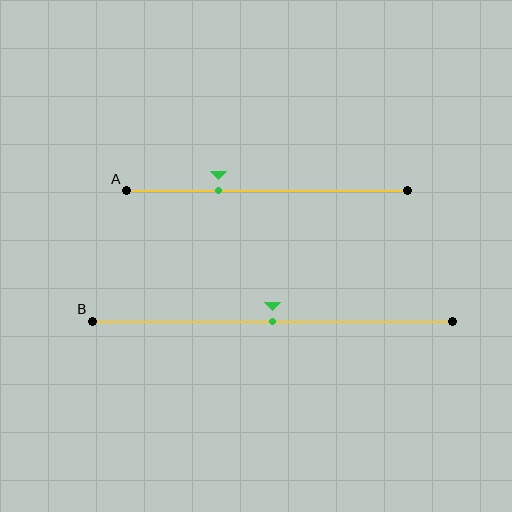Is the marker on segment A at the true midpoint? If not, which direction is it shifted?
No, the marker on segment A is shifted to the left by about 17% of the segment length.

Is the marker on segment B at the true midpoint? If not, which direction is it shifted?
Yes, the marker on segment B is at the true midpoint.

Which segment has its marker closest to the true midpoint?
Segment B has its marker closest to the true midpoint.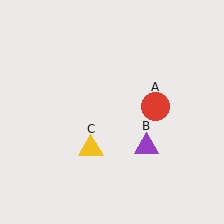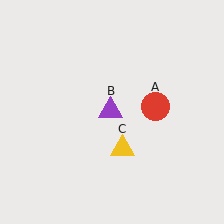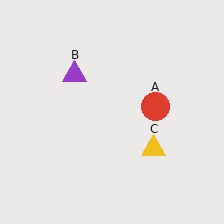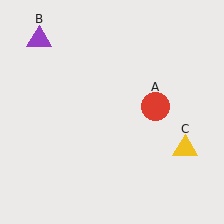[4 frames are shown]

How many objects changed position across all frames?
2 objects changed position: purple triangle (object B), yellow triangle (object C).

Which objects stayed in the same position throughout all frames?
Red circle (object A) remained stationary.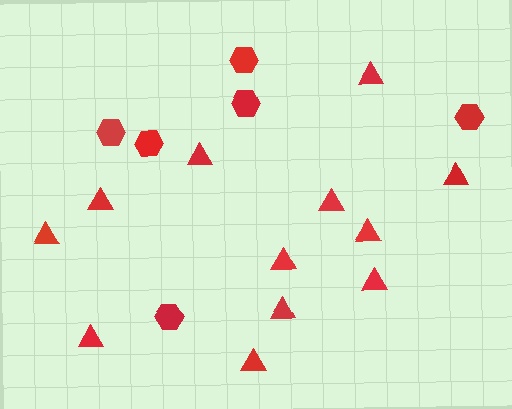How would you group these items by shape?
There are 2 groups: one group of triangles (12) and one group of hexagons (6).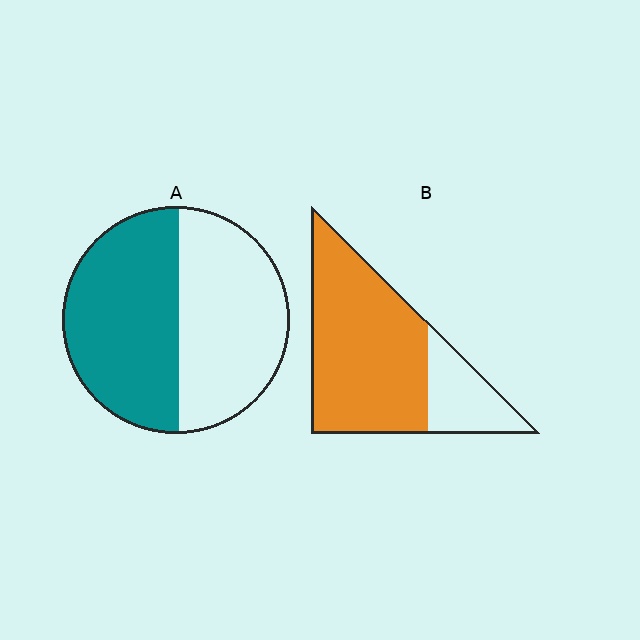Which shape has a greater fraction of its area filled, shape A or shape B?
Shape B.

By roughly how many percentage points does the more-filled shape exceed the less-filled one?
By roughly 25 percentage points (B over A).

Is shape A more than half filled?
Roughly half.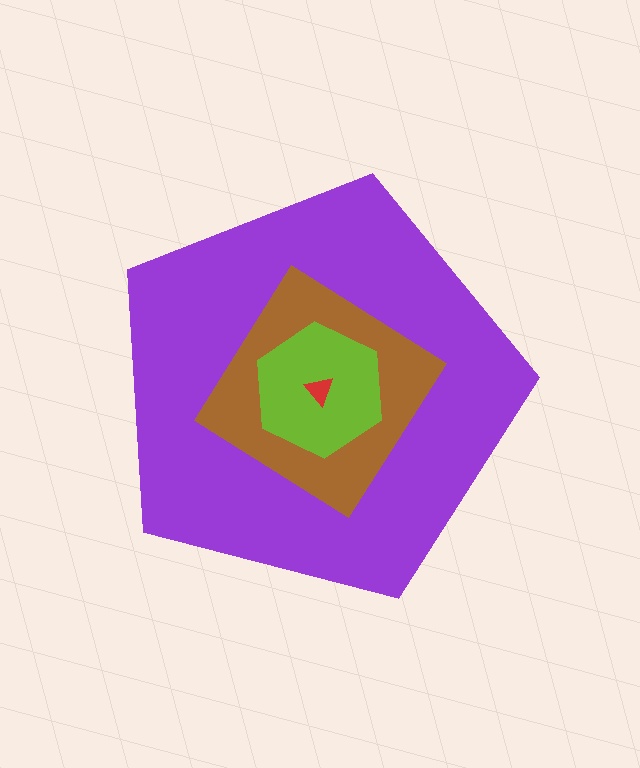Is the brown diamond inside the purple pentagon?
Yes.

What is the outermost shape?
The purple pentagon.